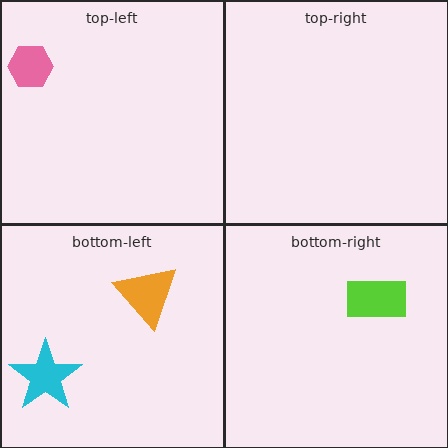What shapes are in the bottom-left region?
The orange triangle, the cyan star.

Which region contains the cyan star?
The bottom-left region.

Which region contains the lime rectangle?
The bottom-right region.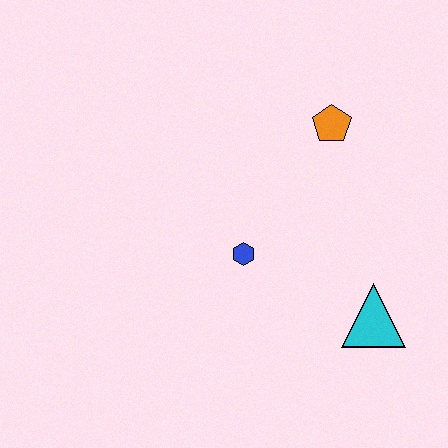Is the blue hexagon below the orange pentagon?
Yes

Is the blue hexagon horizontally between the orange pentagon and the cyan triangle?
No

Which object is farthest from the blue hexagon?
The orange pentagon is farthest from the blue hexagon.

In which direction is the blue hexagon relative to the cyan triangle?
The blue hexagon is to the left of the cyan triangle.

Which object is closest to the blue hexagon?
The cyan triangle is closest to the blue hexagon.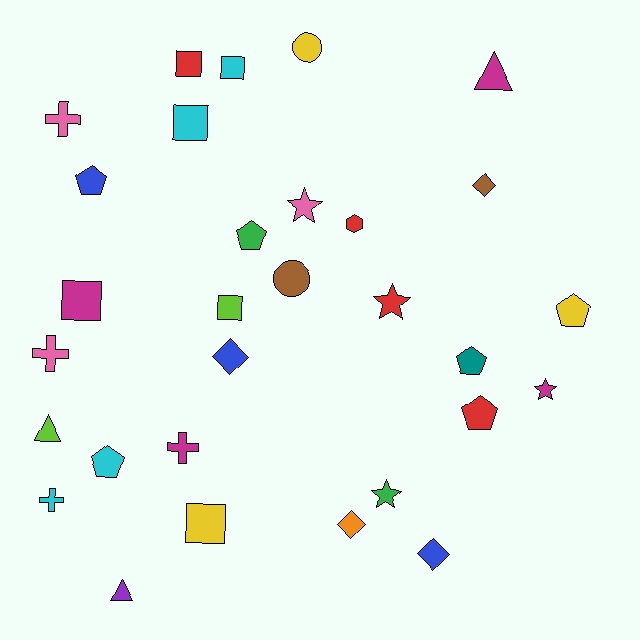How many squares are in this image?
There are 6 squares.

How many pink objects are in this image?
There are 3 pink objects.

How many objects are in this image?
There are 30 objects.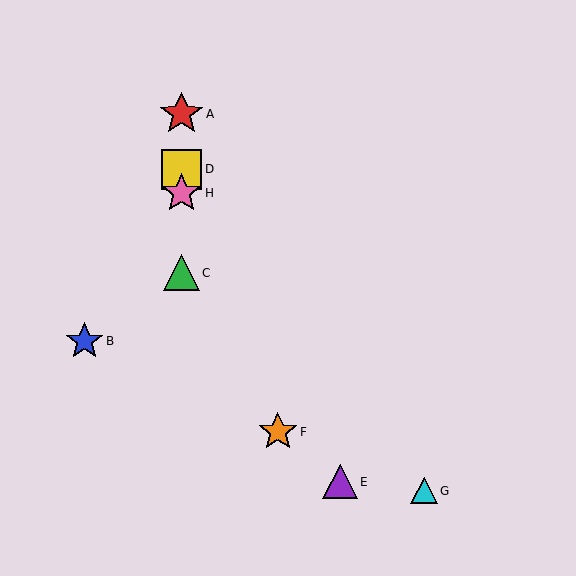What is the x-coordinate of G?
Object G is at x≈424.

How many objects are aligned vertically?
4 objects (A, C, D, H) are aligned vertically.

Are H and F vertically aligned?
No, H is at x≈182 and F is at x≈278.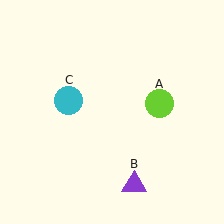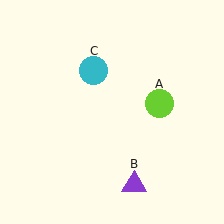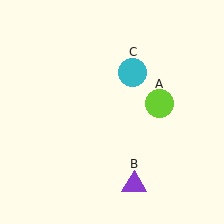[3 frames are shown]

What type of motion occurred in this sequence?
The cyan circle (object C) rotated clockwise around the center of the scene.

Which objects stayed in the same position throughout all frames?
Lime circle (object A) and purple triangle (object B) remained stationary.